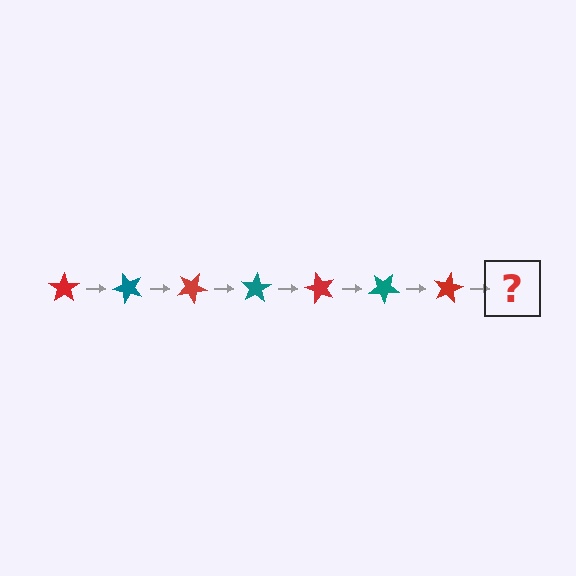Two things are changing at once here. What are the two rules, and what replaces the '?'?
The two rules are that it rotates 50 degrees each step and the color cycles through red and teal. The '?' should be a teal star, rotated 350 degrees from the start.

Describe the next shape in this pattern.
It should be a teal star, rotated 350 degrees from the start.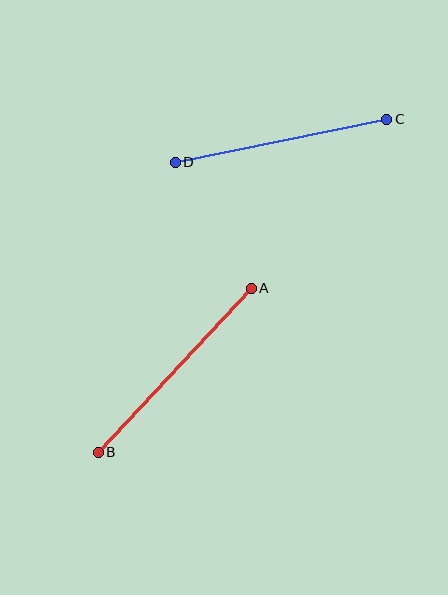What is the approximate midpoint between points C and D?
The midpoint is at approximately (281, 141) pixels.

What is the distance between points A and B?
The distance is approximately 225 pixels.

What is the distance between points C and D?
The distance is approximately 216 pixels.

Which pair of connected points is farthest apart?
Points A and B are farthest apart.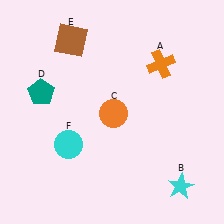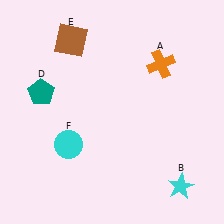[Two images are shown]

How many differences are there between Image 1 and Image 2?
There is 1 difference between the two images.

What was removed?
The orange circle (C) was removed in Image 2.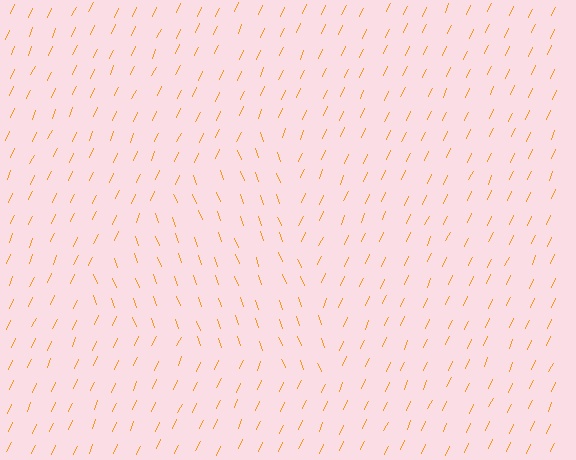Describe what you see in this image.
The image is filled with small orange line segments. A triangle region in the image has lines oriented differently from the surrounding lines, creating a visible texture boundary.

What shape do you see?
I see a triangle.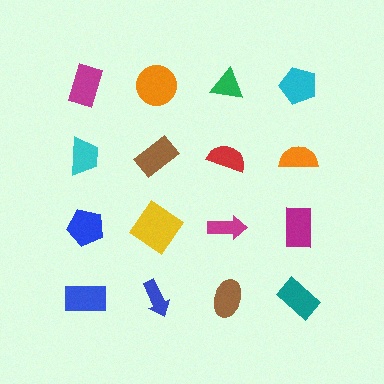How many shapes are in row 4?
4 shapes.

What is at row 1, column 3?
A green triangle.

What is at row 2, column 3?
A red semicircle.